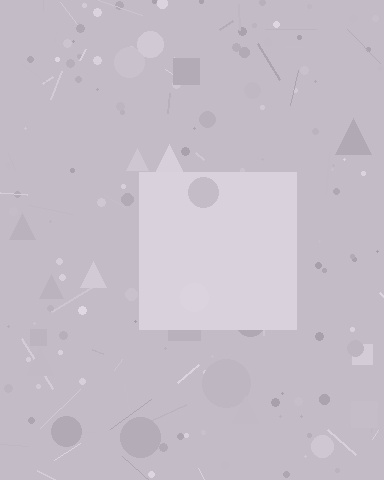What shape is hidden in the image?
A square is hidden in the image.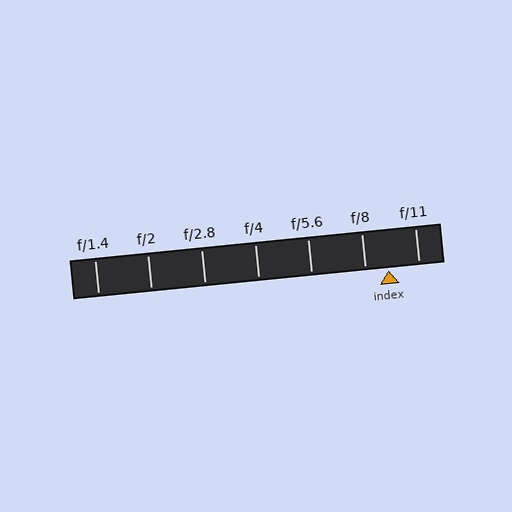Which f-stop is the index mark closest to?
The index mark is closest to f/8.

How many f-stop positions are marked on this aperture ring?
There are 7 f-stop positions marked.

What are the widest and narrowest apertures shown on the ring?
The widest aperture shown is f/1.4 and the narrowest is f/11.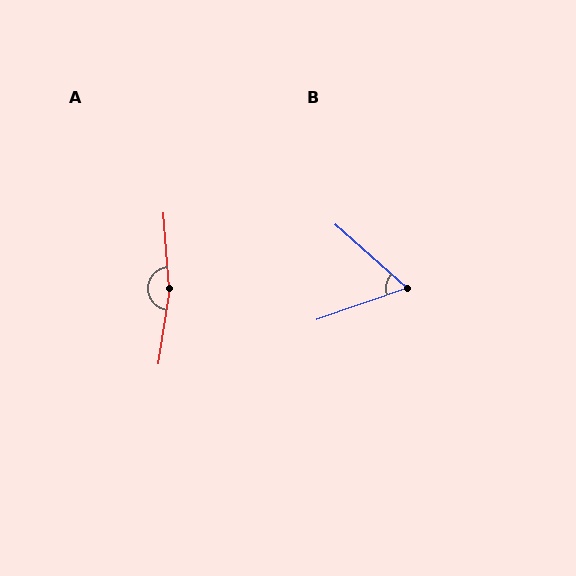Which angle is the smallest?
B, at approximately 61 degrees.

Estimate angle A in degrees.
Approximately 168 degrees.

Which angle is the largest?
A, at approximately 168 degrees.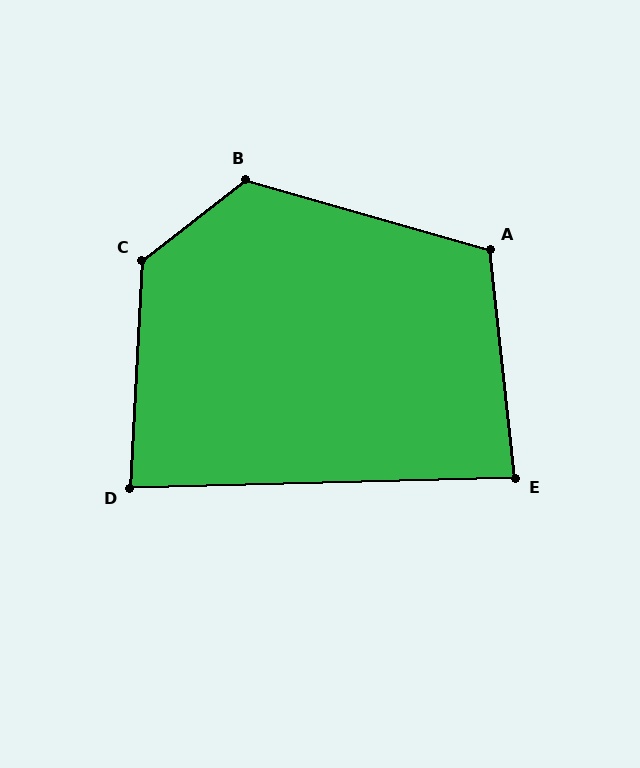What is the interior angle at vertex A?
Approximately 112 degrees (obtuse).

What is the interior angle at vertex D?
Approximately 86 degrees (approximately right).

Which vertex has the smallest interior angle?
E, at approximately 85 degrees.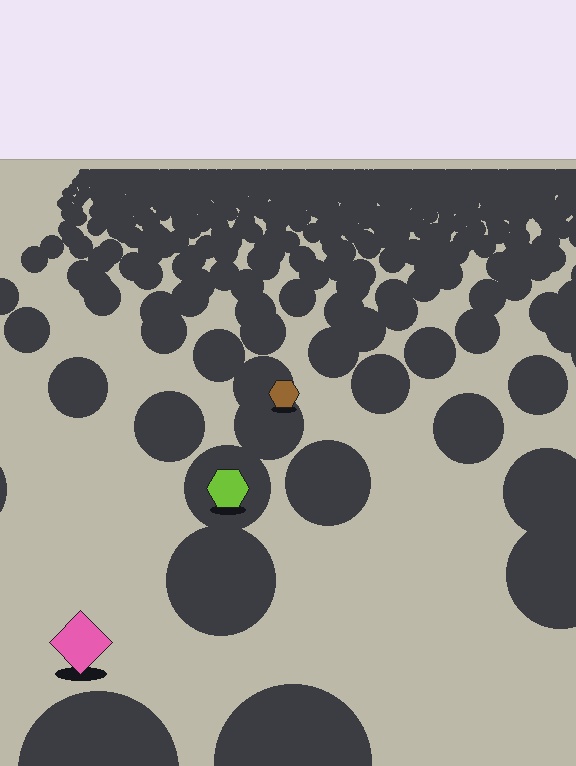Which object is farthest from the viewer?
The brown hexagon is farthest from the viewer. It appears smaller and the ground texture around it is denser.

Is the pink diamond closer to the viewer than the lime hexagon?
Yes. The pink diamond is closer — you can tell from the texture gradient: the ground texture is coarser near it.